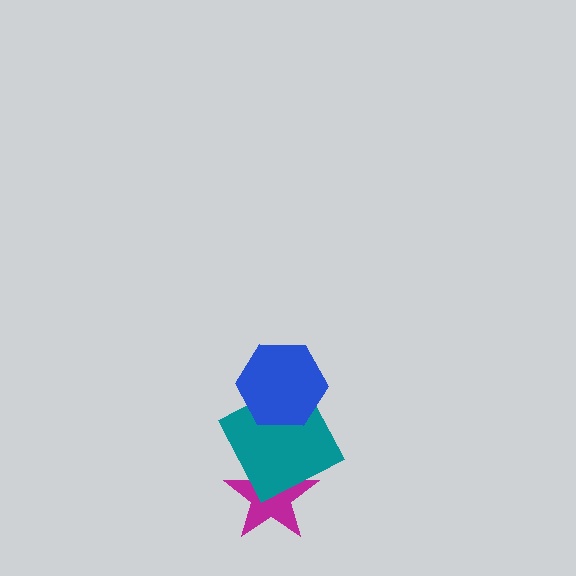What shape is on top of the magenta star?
The teal square is on top of the magenta star.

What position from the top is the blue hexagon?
The blue hexagon is 1st from the top.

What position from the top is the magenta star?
The magenta star is 3rd from the top.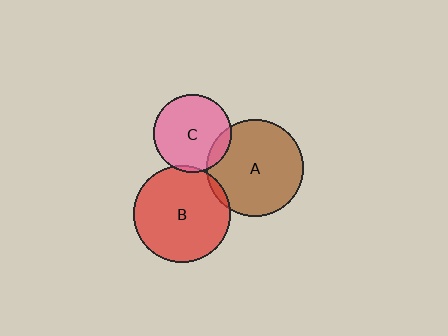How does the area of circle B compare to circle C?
Approximately 1.5 times.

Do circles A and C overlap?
Yes.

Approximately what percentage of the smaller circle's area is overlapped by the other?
Approximately 10%.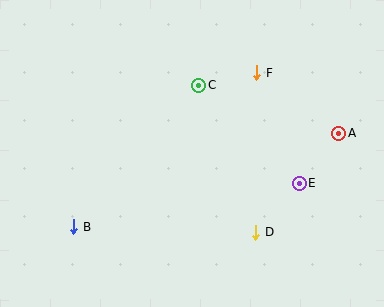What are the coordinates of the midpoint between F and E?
The midpoint between F and E is at (278, 128).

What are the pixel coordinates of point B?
Point B is at (74, 227).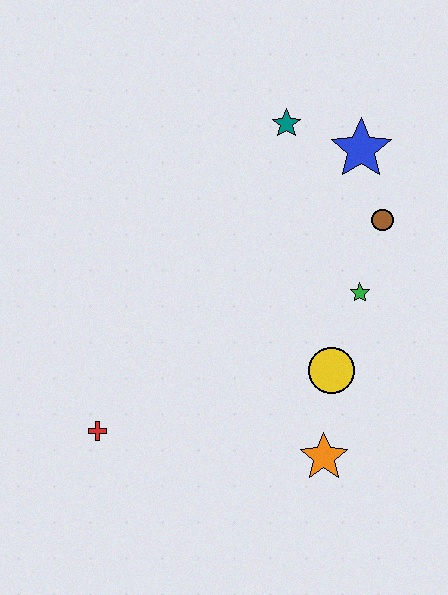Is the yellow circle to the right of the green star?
No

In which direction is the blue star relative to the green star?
The blue star is above the green star.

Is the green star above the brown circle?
No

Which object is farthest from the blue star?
The red cross is farthest from the blue star.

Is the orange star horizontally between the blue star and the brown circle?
No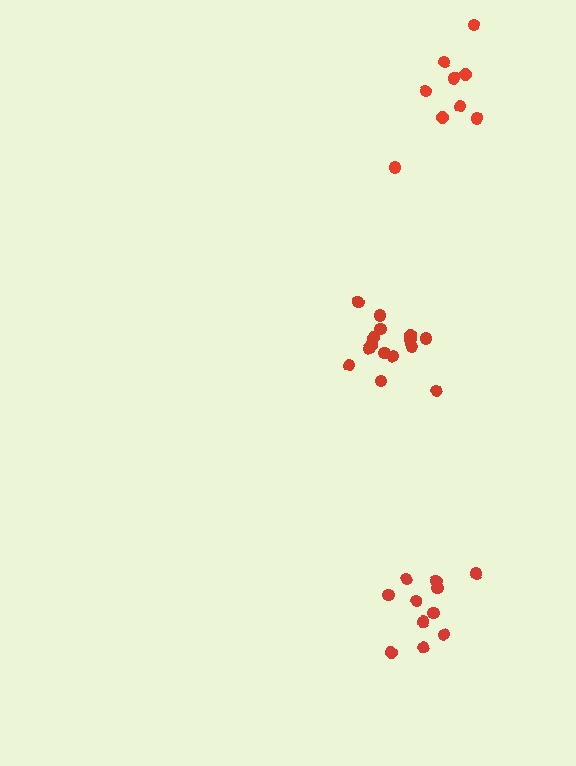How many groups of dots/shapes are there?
There are 3 groups.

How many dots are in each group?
Group 1: 15 dots, Group 2: 9 dots, Group 3: 11 dots (35 total).